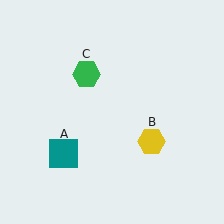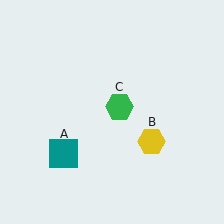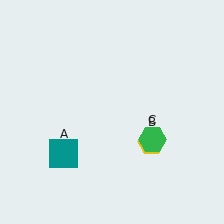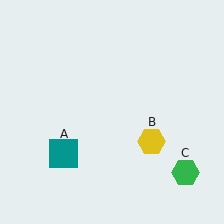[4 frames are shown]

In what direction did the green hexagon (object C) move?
The green hexagon (object C) moved down and to the right.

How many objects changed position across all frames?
1 object changed position: green hexagon (object C).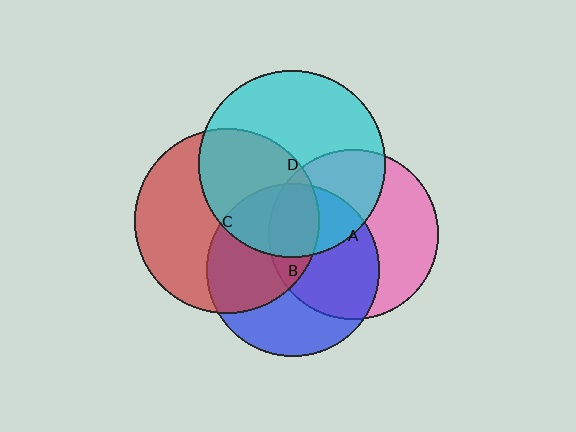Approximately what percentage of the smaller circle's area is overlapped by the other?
Approximately 50%.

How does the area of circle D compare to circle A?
Approximately 1.2 times.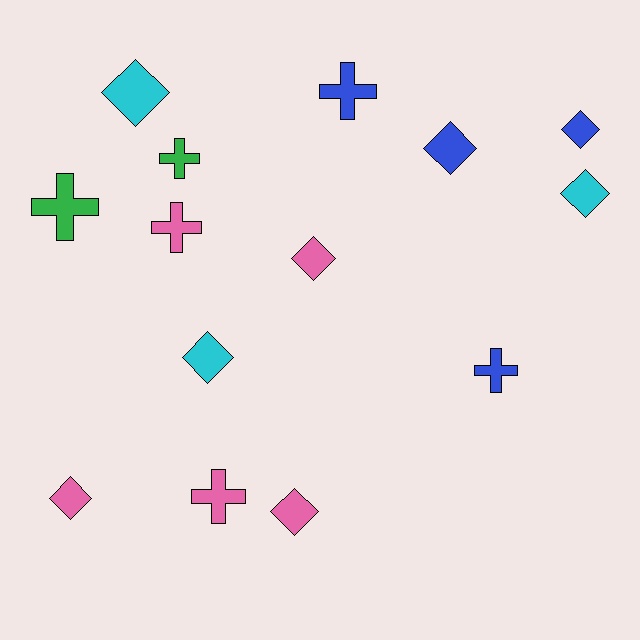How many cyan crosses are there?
There are no cyan crosses.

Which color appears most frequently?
Pink, with 5 objects.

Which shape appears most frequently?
Diamond, with 8 objects.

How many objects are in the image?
There are 14 objects.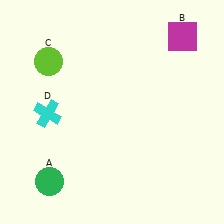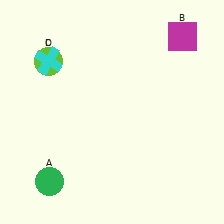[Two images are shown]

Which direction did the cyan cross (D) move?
The cyan cross (D) moved up.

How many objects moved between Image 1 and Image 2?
1 object moved between the two images.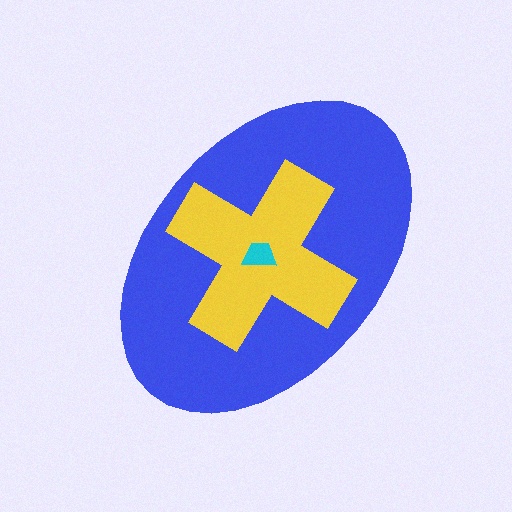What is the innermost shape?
The cyan trapezoid.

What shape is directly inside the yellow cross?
The cyan trapezoid.